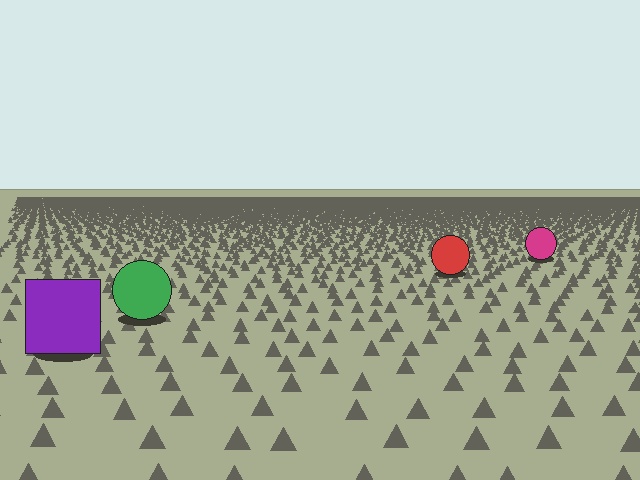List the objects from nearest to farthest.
From nearest to farthest: the purple square, the green circle, the red circle, the magenta circle.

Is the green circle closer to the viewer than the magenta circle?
Yes. The green circle is closer — you can tell from the texture gradient: the ground texture is coarser near it.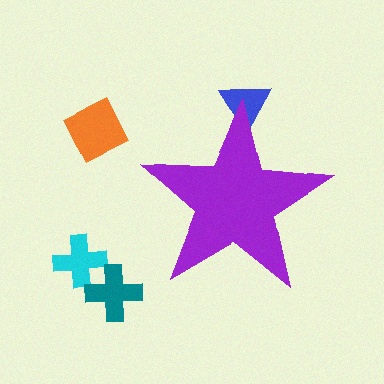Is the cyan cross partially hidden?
No, the cyan cross is fully visible.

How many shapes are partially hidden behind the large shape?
1 shape is partially hidden.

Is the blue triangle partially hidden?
Yes, the blue triangle is partially hidden behind the purple star.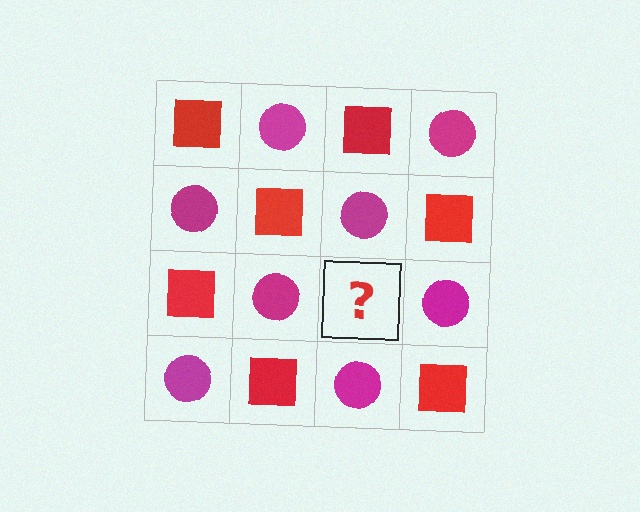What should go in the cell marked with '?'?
The missing cell should contain a red square.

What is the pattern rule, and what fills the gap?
The rule is that it alternates red square and magenta circle in a checkerboard pattern. The gap should be filled with a red square.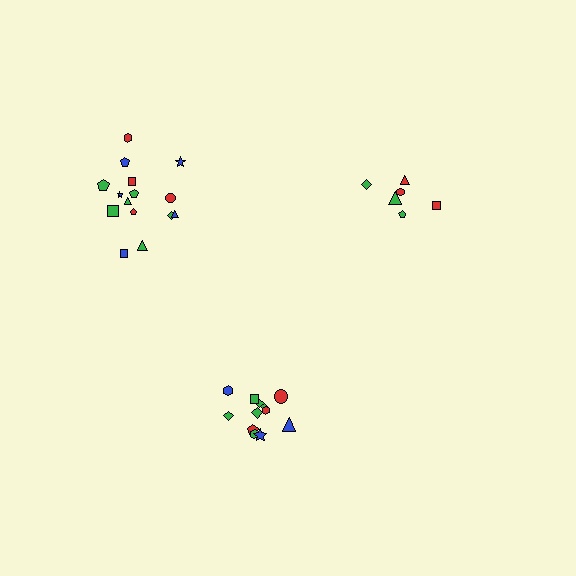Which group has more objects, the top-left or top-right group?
The top-left group.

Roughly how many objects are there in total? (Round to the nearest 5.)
Roughly 35 objects in total.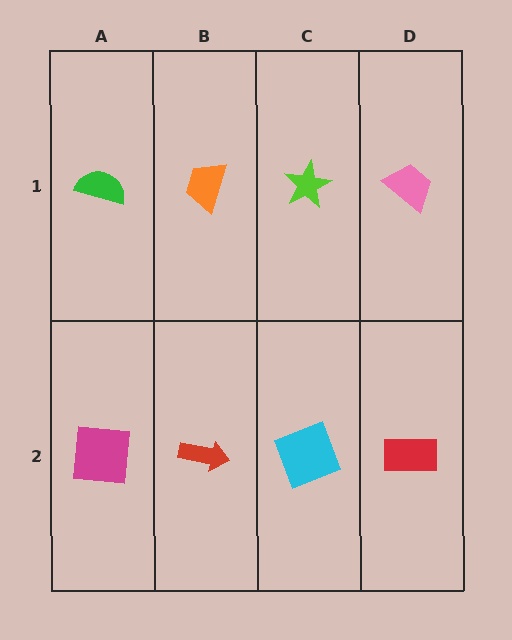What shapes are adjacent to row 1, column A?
A magenta square (row 2, column A), an orange trapezoid (row 1, column B).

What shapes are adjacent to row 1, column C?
A cyan square (row 2, column C), an orange trapezoid (row 1, column B), a pink trapezoid (row 1, column D).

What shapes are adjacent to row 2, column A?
A green semicircle (row 1, column A), a red arrow (row 2, column B).